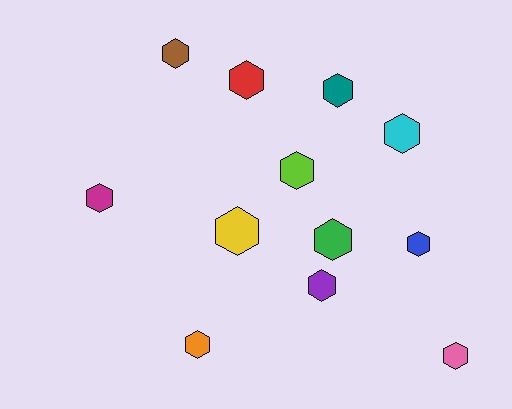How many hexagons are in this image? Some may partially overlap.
There are 12 hexagons.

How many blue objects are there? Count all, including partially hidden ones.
There is 1 blue object.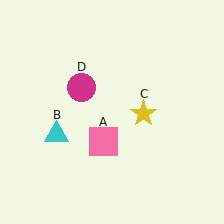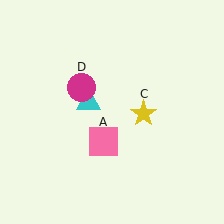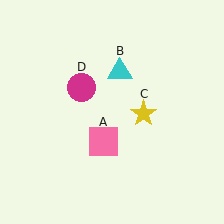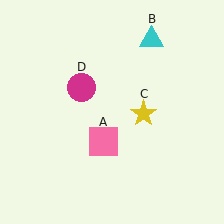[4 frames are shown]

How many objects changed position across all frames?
1 object changed position: cyan triangle (object B).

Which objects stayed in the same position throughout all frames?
Pink square (object A) and yellow star (object C) and magenta circle (object D) remained stationary.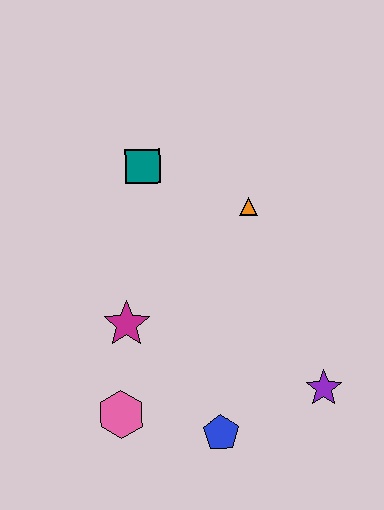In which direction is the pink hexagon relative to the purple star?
The pink hexagon is to the left of the purple star.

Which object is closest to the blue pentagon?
The pink hexagon is closest to the blue pentagon.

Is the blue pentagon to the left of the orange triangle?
Yes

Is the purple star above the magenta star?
No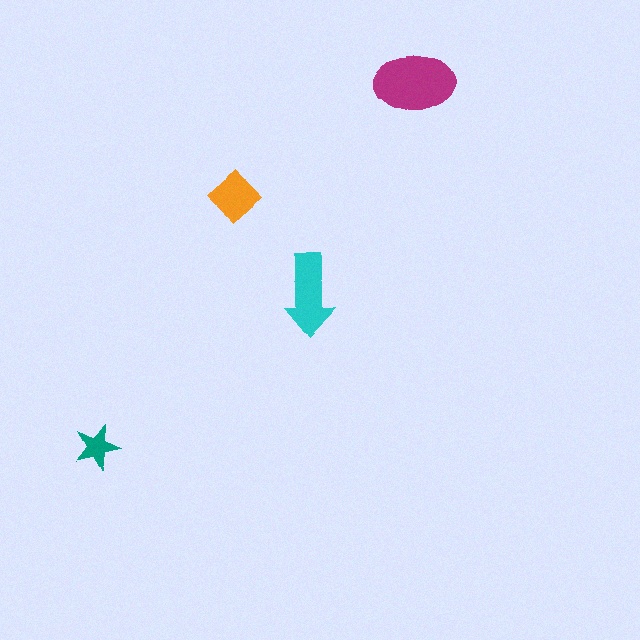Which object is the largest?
The magenta ellipse.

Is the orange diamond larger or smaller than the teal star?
Larger.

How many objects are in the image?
There are 4 objects in the image.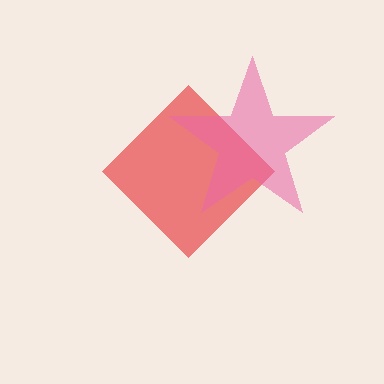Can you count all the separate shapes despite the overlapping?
Yes, there are 2 separate shapes.